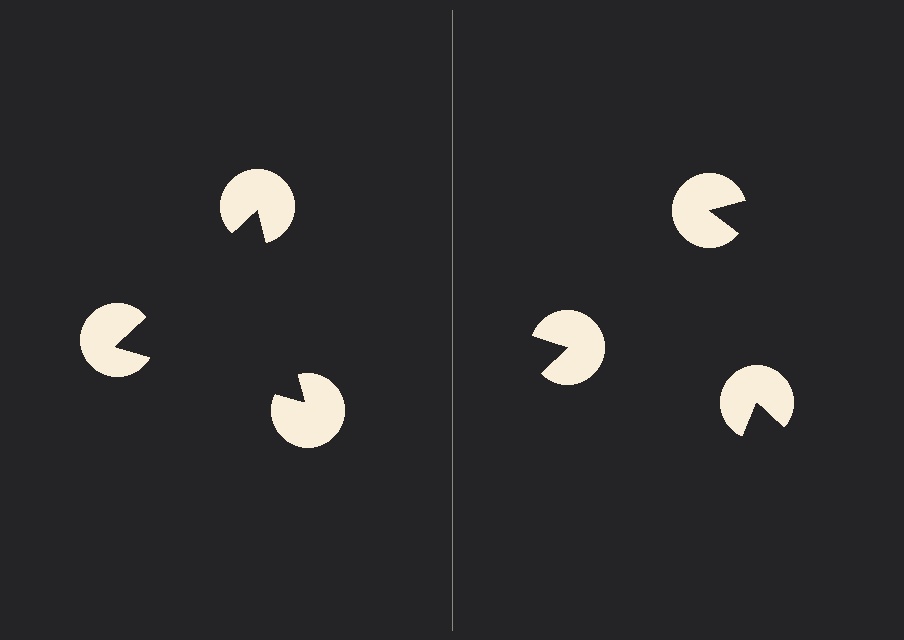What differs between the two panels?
The pac-man discs are positioned identically on both sides; only the wedge orientations differ. On the left they align to a triangle; on the right they are misaligned.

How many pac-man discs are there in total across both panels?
6 — 3 on each side.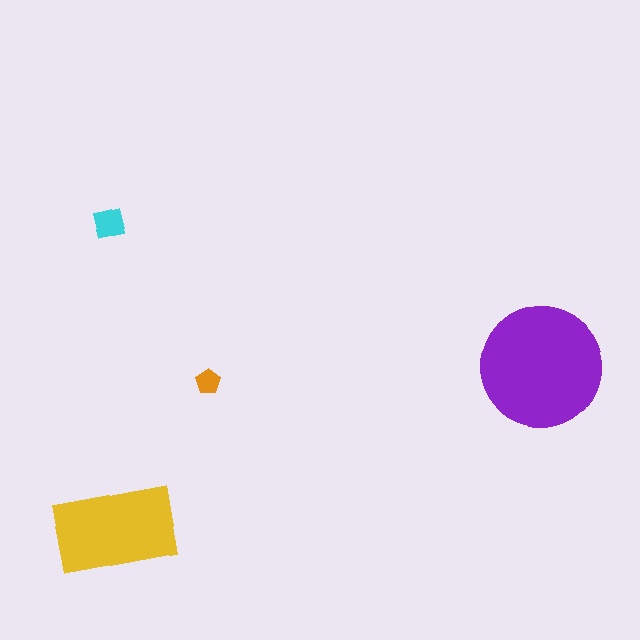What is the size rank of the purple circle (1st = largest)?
1st.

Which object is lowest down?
The yellow rectangle is bottommost.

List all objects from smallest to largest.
The orange pentagon, the cyan square, the yellow rectangle, the purple circle.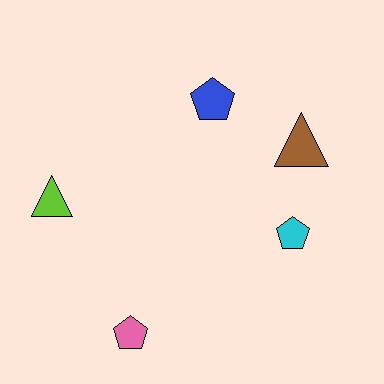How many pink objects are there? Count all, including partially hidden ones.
There is 1 pink object.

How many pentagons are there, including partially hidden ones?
There are 3 pentagons.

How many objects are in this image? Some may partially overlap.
There are 5 objects.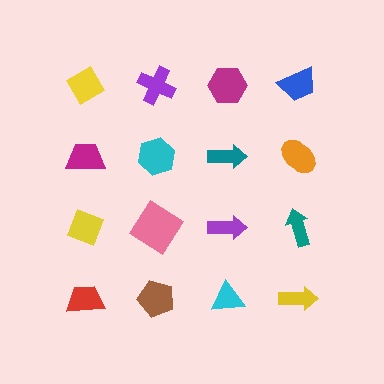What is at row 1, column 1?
A yellow diamond.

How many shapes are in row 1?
4 shapes.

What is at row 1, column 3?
A magenta hexagon.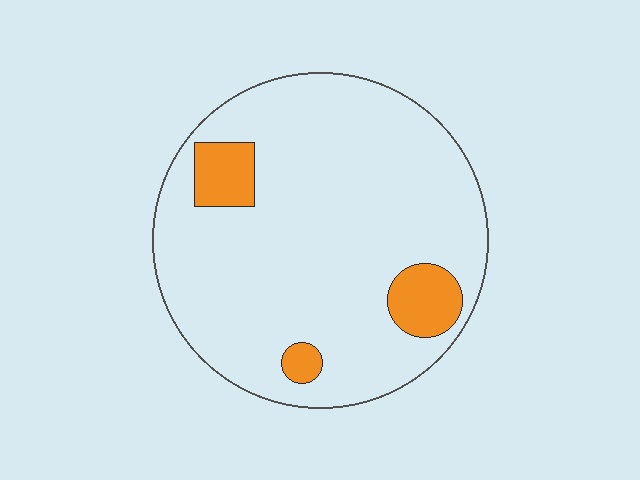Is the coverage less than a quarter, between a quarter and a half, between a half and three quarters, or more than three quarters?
Less than a quarter.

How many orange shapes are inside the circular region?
3.